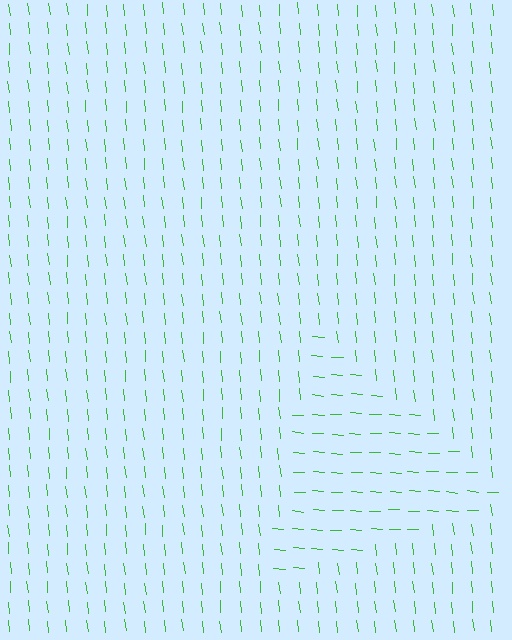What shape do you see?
I see a triangle.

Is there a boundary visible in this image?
Yes, there is a texture boundary formed by a change in line orientation.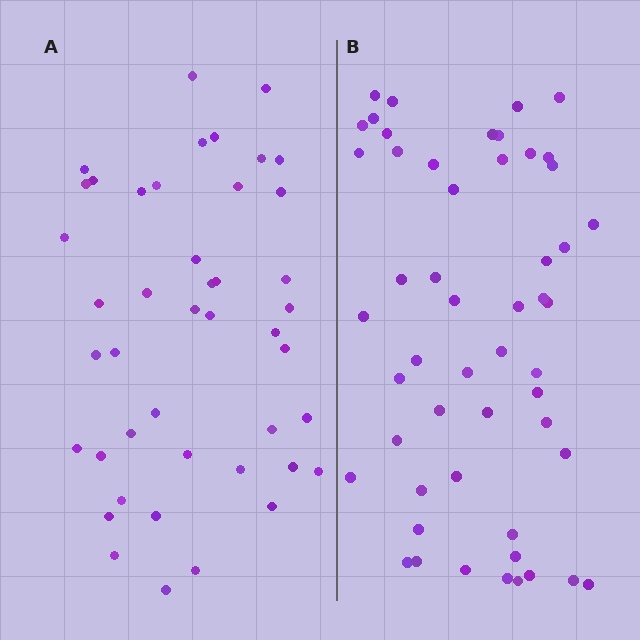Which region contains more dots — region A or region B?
Region B (the right region) has more dots.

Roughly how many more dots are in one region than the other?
Region B has roughly 8 or so more dots than region A.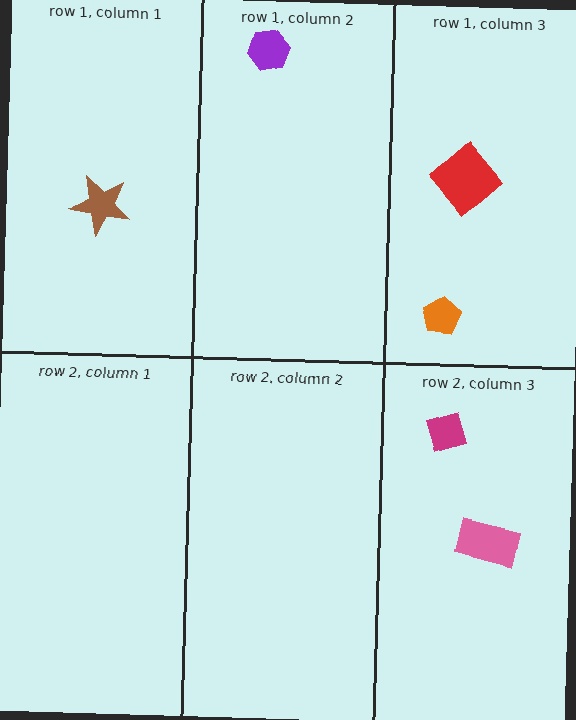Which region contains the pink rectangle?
The row 2, column 3 region.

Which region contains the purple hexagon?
The row 1, column 2 region.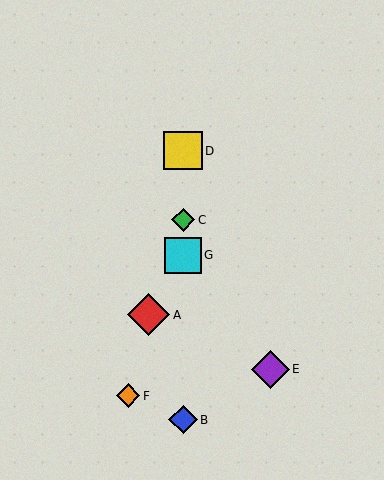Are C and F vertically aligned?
No, C is at x≈183 and F is at x≈128.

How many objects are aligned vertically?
4 objects (B, C, D, G) are aligned vertically.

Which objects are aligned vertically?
Objects B, C, D, G are aligned vertically.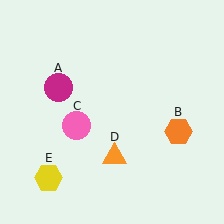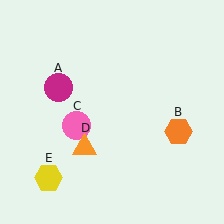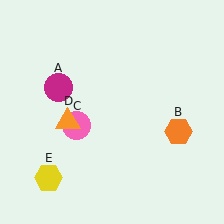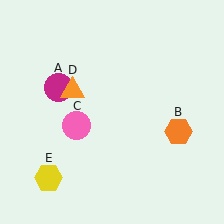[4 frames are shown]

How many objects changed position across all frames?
1 object changed position: orange triangle (object D).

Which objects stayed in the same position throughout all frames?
Magenta circle (object A) and orange hexagon (object B) and pink circle (object C) and yellow hexagon (object E) remained stationary.